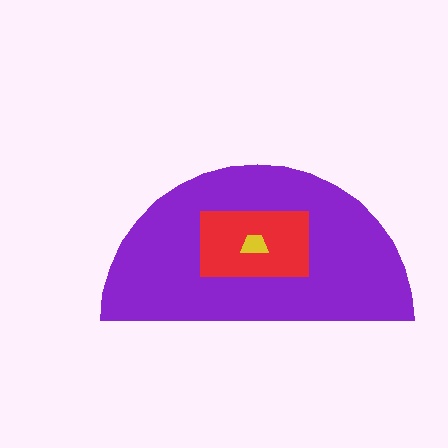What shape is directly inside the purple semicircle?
The red rectangle.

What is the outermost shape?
The purple semicircle.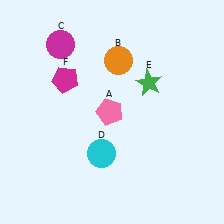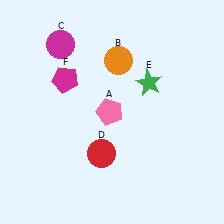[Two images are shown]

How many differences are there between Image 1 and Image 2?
There is 1 difference between the two images.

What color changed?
The circle (D) changed from cyan in Image 1 to red in Image 2.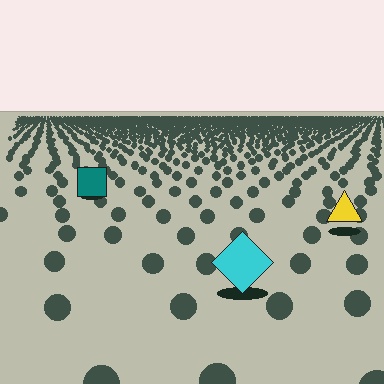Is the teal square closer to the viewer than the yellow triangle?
No. The yellow triangle is closer — you can tell from the texture gradient: the ground texture is coarser near it.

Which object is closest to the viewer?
The cyan diamond is closest. The texture marks near it are larger and more spread out.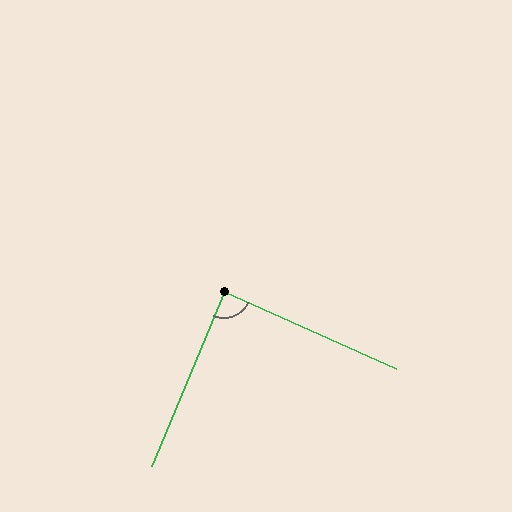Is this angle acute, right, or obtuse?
It is approximately a right angle.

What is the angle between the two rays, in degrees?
Approximately 88 degrees.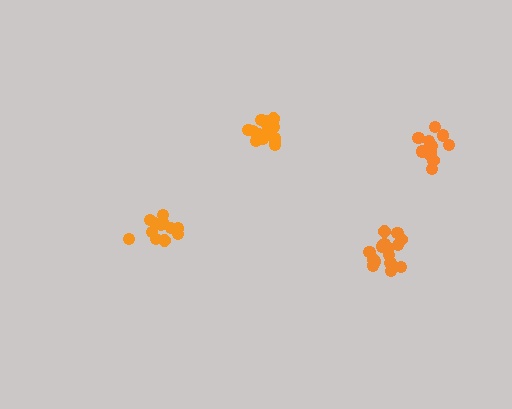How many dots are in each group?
Group 1: 14 dots, Group 2: 14 dots, Group 3: 17 dots, Group 4: 16 dots (61 total).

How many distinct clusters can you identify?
There are 4 distinct clusters.